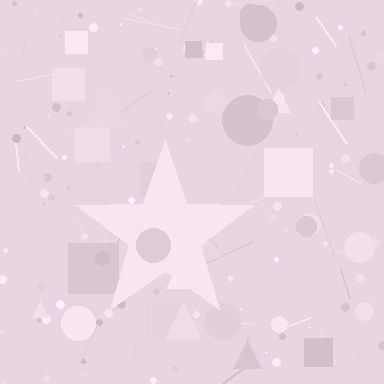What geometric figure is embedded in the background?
A star is embedded in the background.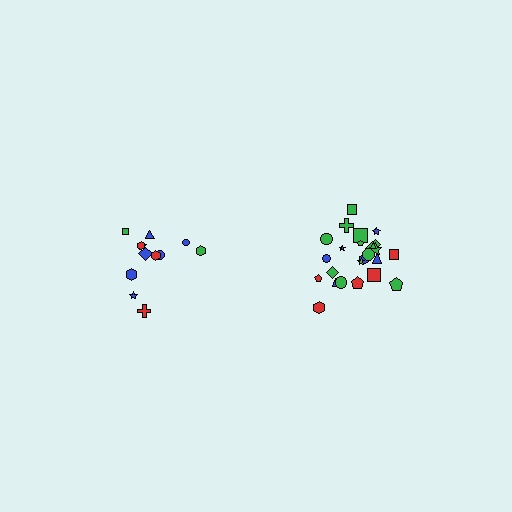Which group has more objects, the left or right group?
The right group.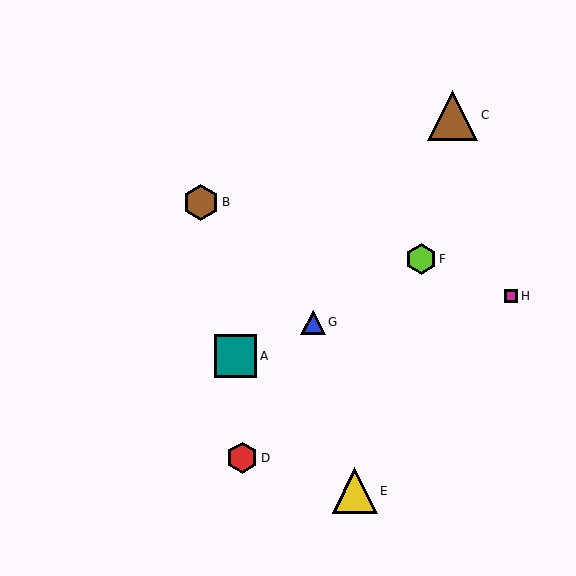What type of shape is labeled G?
Shape G is a blue triangle.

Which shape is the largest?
The brown triangle (labeled C) is the largest.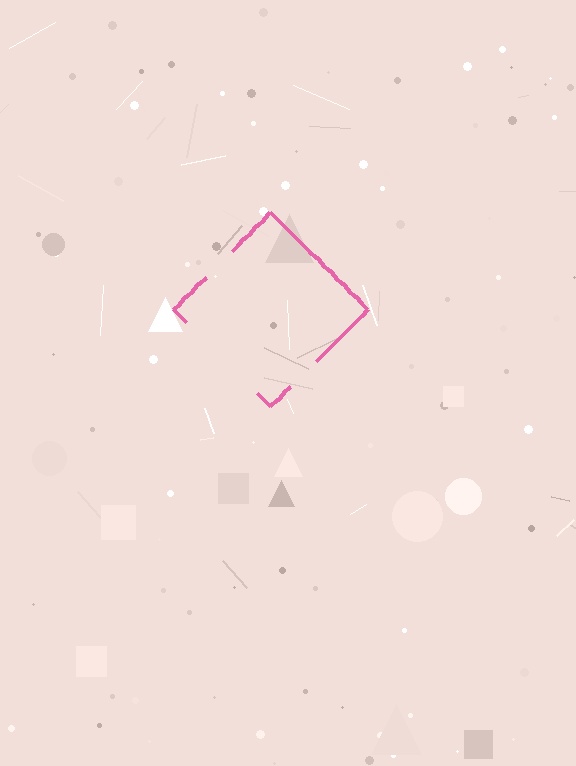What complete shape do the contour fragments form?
The contour fragments form a diamond.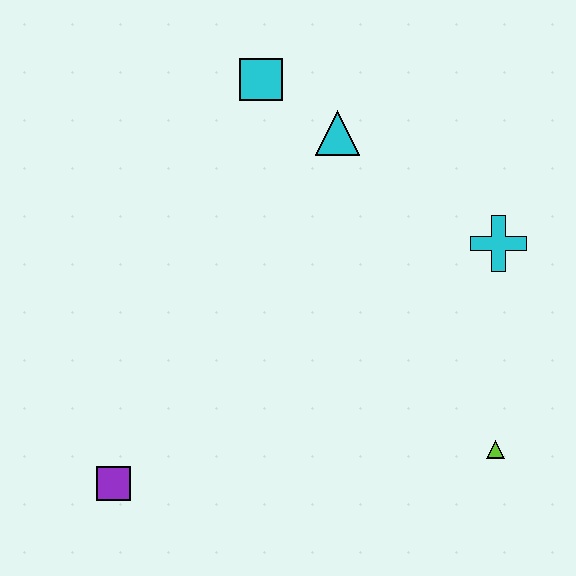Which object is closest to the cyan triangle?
The cyan square is closest to the cyan triangle.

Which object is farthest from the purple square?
The cyan cross is farthest from the purple square.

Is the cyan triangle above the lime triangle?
Yes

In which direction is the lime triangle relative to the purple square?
The lime triangle is to the right of the purple square.